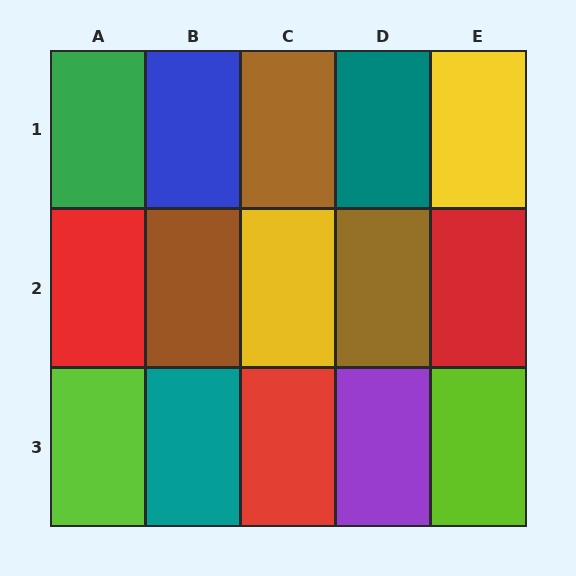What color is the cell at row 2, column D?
Brown.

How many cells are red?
3 cells are red.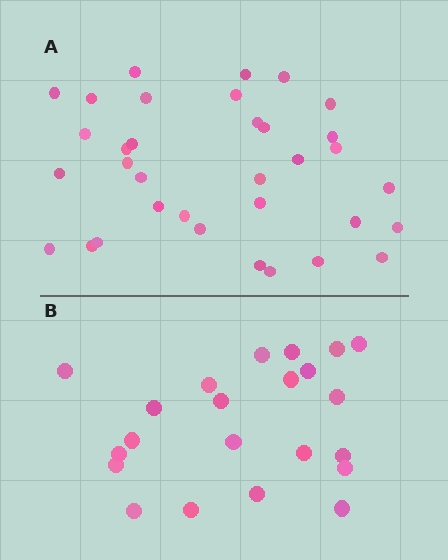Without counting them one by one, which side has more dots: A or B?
Region A (the top region) has more dots.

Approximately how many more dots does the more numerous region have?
Region A has roughly 12 or so more dots than region B.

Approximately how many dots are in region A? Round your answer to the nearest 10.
About 30 dots. (The exact count is 34, which rounds to 30.)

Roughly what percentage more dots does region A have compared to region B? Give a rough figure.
About 55% more.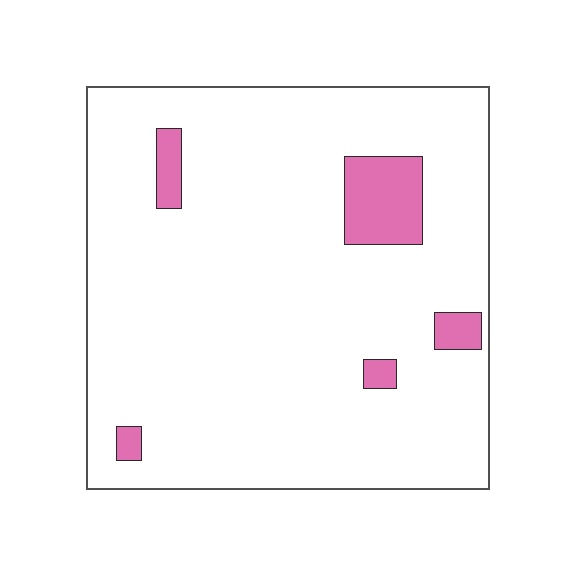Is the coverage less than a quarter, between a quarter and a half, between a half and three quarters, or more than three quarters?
Less than a quarter.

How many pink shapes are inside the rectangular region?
5.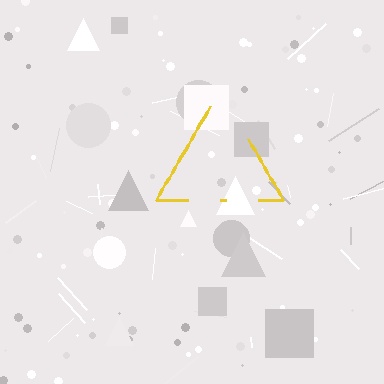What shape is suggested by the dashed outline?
The dashed outline suggests a triangle.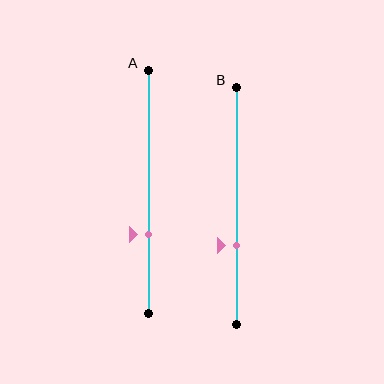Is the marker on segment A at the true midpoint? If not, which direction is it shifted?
No, the marker on segment A is shifted downward by about 17% of the segment length.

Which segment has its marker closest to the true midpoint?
Segment B has its marker closest to the true midpoint.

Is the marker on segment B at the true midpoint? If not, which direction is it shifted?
No, the marker on segment B is shifted downward by about 17% of the segment length.